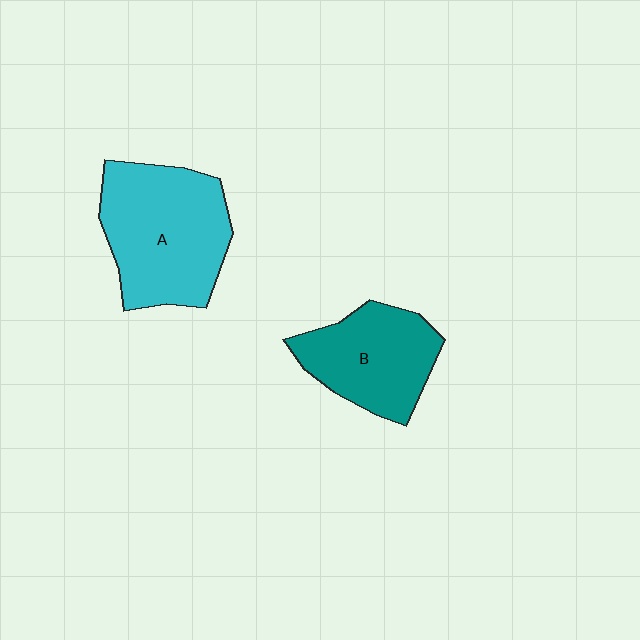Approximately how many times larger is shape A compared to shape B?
Approximately 1.4 times.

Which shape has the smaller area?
Shape B (teal).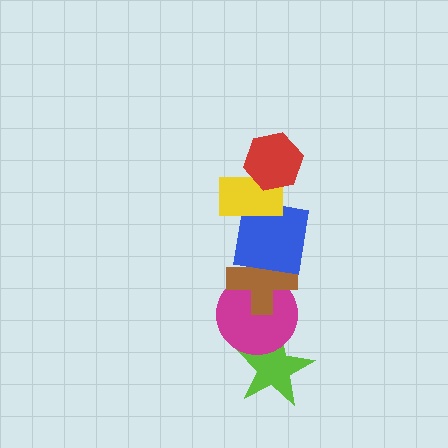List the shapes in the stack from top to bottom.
From top to bottom: the red hexagon, the yellow rectangle, the blue square, the brown cross, the magenta circle, the lime star.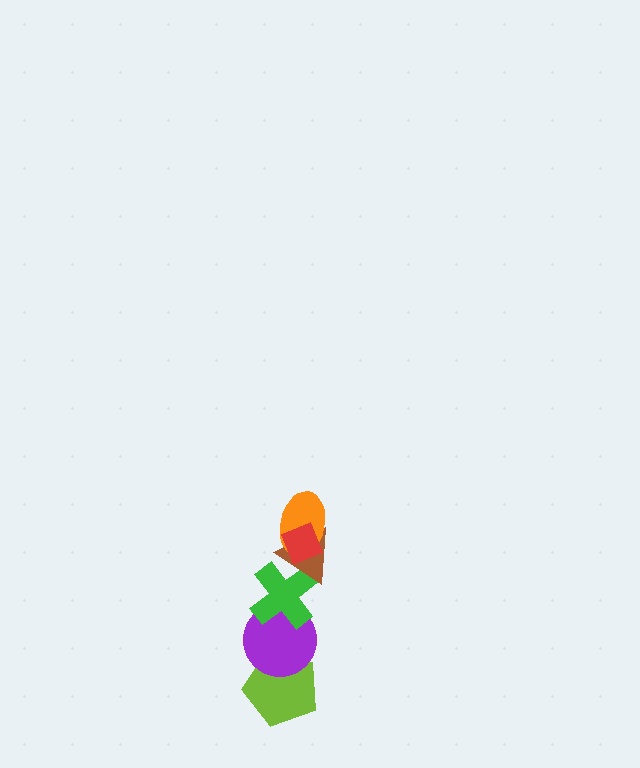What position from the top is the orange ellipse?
The orange ellipse is 2nd from the top.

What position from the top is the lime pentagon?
The lime pentagon is 6th from the top.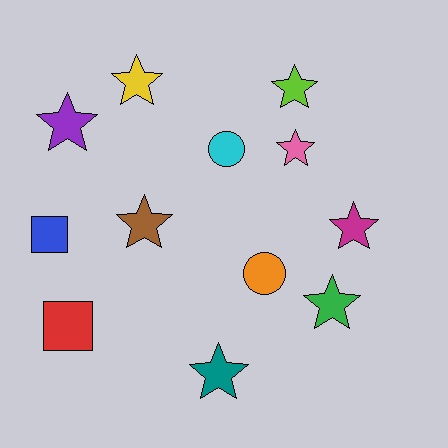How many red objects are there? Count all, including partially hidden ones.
There is 1 red object.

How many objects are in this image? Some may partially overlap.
There are 12 objects.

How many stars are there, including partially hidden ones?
There are 8 stars.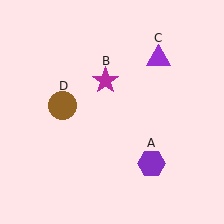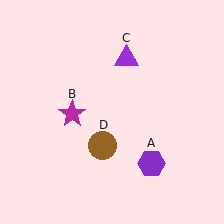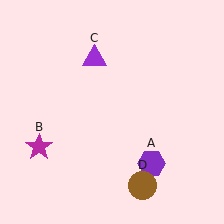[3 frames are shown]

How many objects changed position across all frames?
3 objects changed position: magenta star (object B), purple triangle (object C), brown circle (object D).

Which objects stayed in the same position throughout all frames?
Purple hexagon (object A) remained stationary.